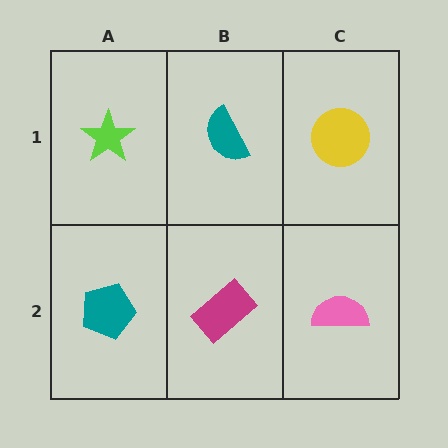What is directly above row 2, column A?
A lime star.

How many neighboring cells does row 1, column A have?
2.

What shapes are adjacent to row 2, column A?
A lime star (row 1, column A), a magenta rectangle (row 2, column B).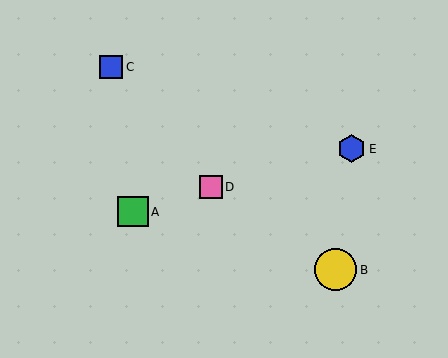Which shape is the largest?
The yellow circle (labeled B) is the largest.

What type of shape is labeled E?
Shape E is a blue hexagon.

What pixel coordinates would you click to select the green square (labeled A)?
Click at (133, 212) to select the green square A.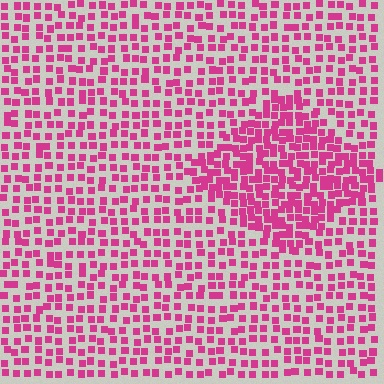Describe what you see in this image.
The image contains small magenta elements arranged at two different densities. A diamond-shaped region is visible where the elements are more densely packed than the surrounding area.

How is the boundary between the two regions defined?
The boundary is defined by a change in element density (approximately 1.8x ratio). All elements are the same color, size, and shape.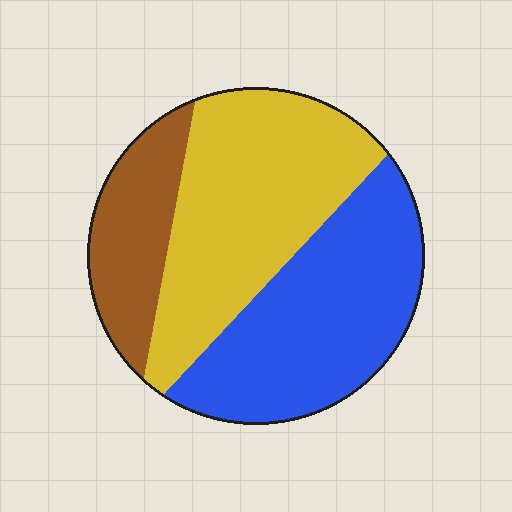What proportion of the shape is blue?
Blue takes up between a third and a half of the shape.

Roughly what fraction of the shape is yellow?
Yellow covers 42% of the shape.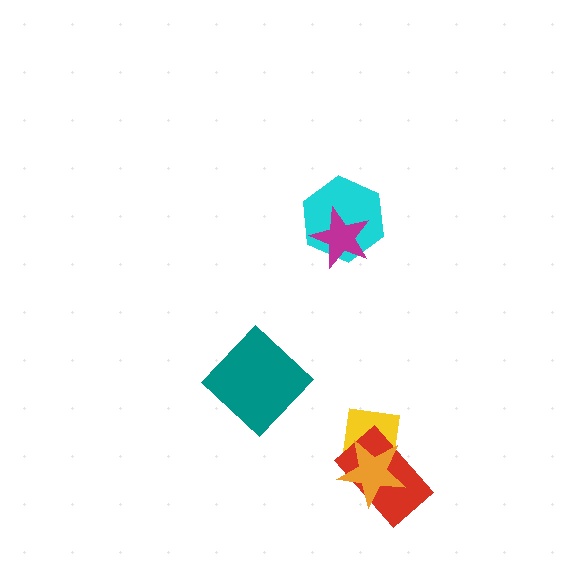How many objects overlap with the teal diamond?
0 objects overlap with the teal diamond.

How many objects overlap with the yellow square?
2 objects overlap with the yellow square.